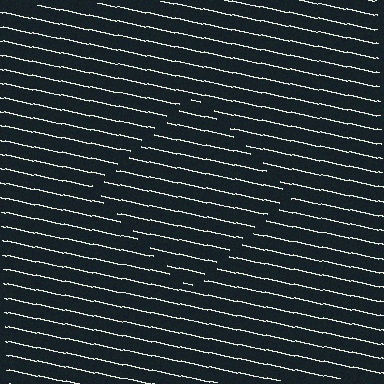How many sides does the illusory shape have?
4 sides — the line-ends trace a square.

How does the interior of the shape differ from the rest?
The interior of the shape contains the same grating, shifted by half a period — the contour is defined by the phase discontinuity where line-ends from the inner and outer gratings abut.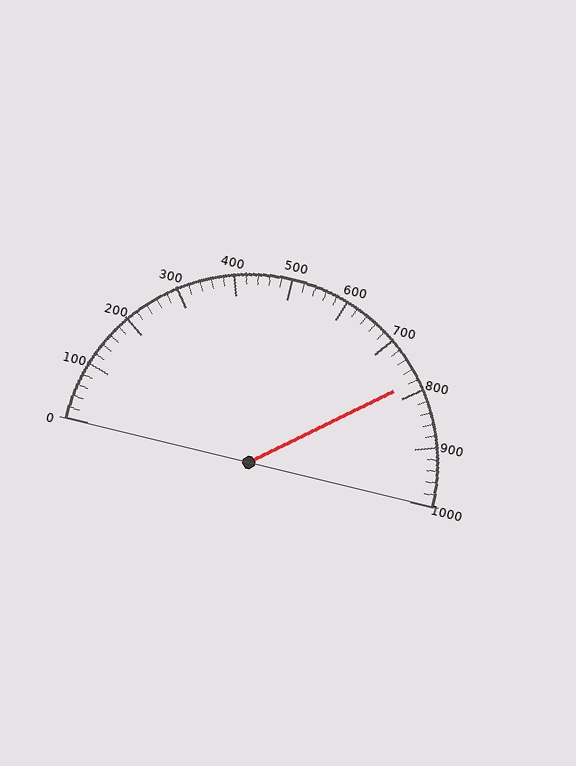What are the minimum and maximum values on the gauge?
The gauge ranges from 0 to 1000.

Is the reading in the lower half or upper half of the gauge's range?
The reading is in the upper half of the range (0 to 1000).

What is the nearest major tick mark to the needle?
The nearest major tick mark is 800.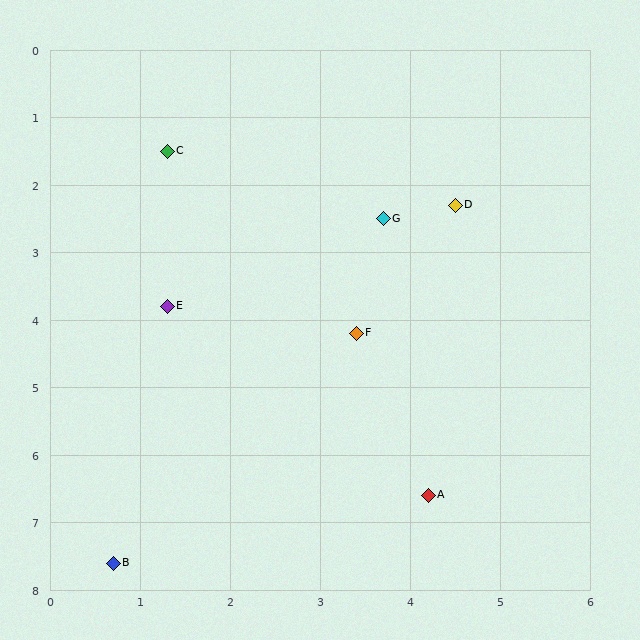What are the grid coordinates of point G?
Point G is at approximately (3.7, 2.5).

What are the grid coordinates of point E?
Point E is at approximately (1.3, 3.8).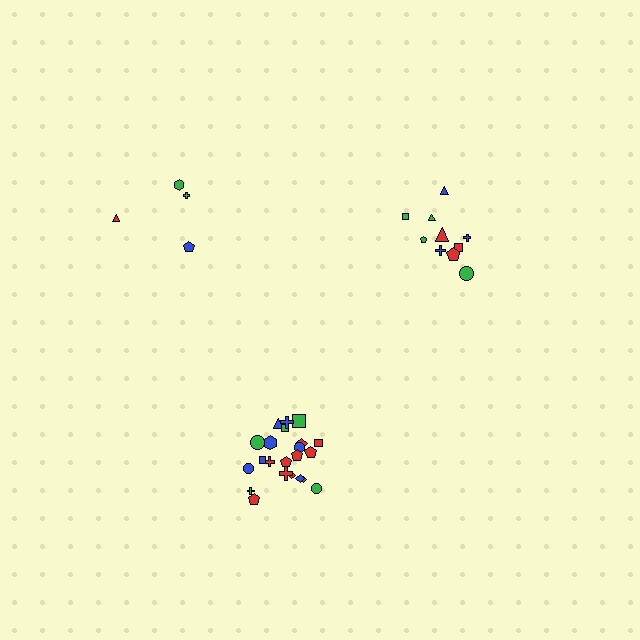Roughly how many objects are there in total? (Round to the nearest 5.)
Roughly 35 objects in total.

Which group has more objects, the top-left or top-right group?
The top-right group.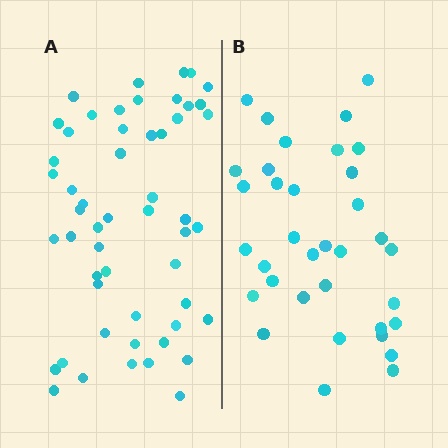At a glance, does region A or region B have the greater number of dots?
Region A (the left region) has more dots.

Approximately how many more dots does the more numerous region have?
Region A has approximately 20 more dots than region B.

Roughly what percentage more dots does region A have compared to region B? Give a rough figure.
About 50% more.